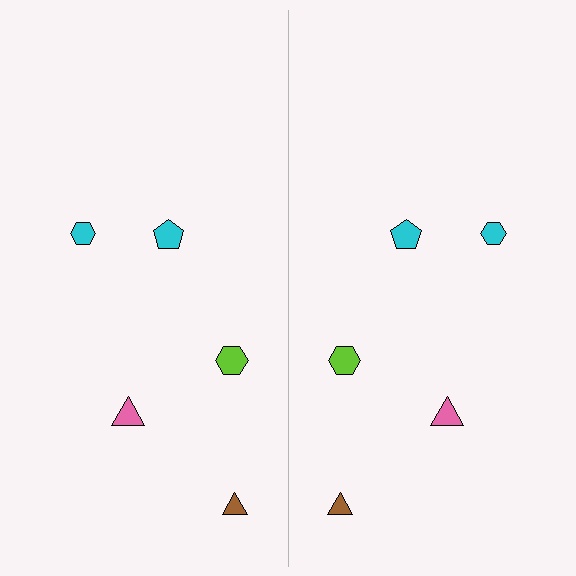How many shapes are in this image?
There are 10 shapes in this image.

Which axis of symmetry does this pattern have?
The pattern has a vertical axis of symmetry running through the center of the image.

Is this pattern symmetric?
Yes, this pattern has bilateral (reflection) symmetry.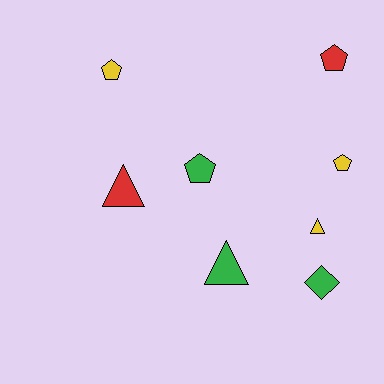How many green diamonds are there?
There is 1 green diamond.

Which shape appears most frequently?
Pentagon, with 4 objects.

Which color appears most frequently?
Yellow, with 3 objects.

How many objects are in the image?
There are 8 objects.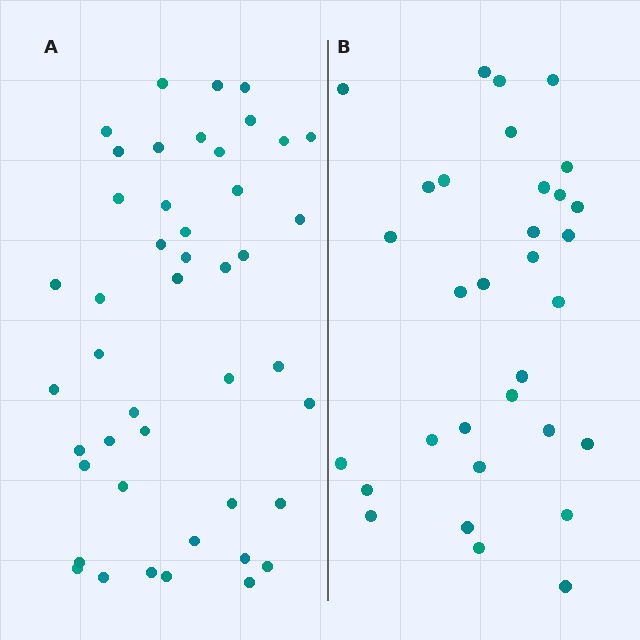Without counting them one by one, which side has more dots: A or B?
Region A (the left region) has more dots.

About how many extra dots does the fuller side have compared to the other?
Region A has approximately 15 more dots than region B.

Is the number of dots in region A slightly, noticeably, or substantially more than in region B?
Region A has noticeably more, but not dramatically so. The ratio is roughly 1.4 to 1.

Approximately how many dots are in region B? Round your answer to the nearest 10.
About 30 dots. (The exact count is 32, which rounds to 30.)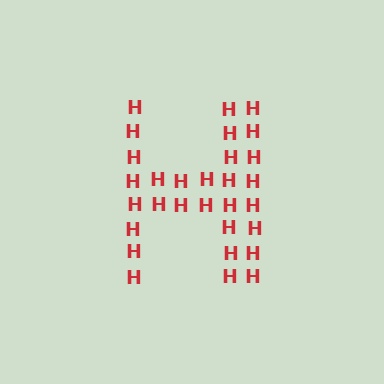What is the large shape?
The large shape is the letter H.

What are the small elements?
The small elements are letter H's.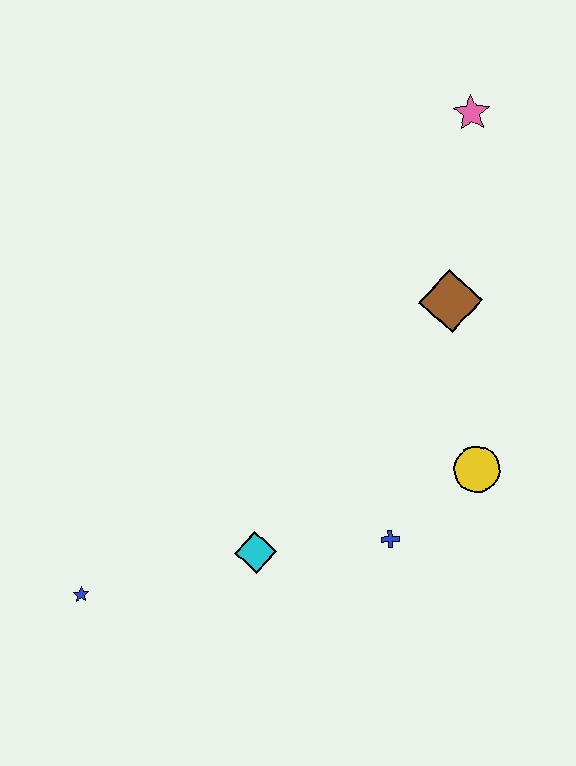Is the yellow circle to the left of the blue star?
No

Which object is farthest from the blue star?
The pink star is farthest from the blue star.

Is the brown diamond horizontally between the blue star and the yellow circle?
Yes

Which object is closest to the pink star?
The brown diamond is closest to the pink star.